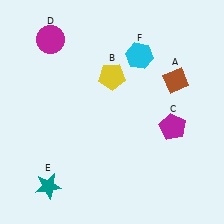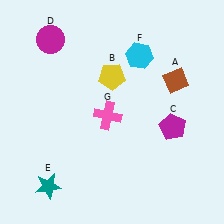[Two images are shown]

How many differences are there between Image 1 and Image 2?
There is 1 difference between the two images.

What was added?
A pink cross (G) was added in Image 2.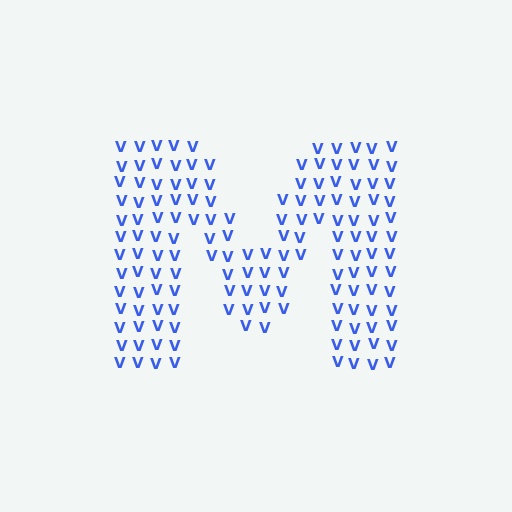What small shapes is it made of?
It is made of small letter V's.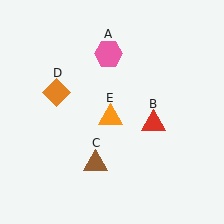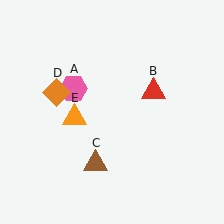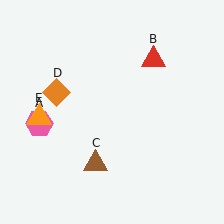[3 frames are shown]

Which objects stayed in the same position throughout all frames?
Brown triangle (object C) and orange diamond (object D) remained stationary.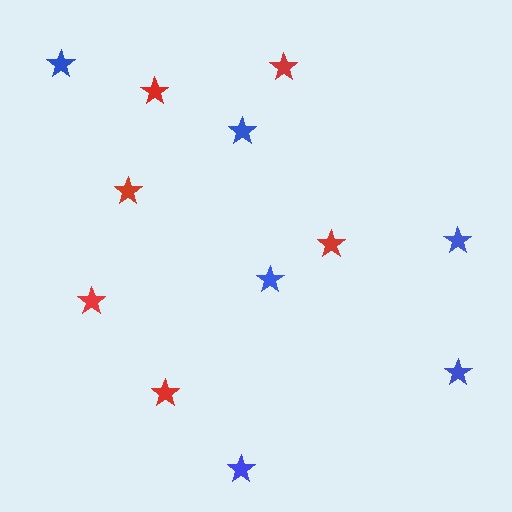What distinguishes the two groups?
There are 2 groups: one group of red stars (6) and one group of blue stars (6).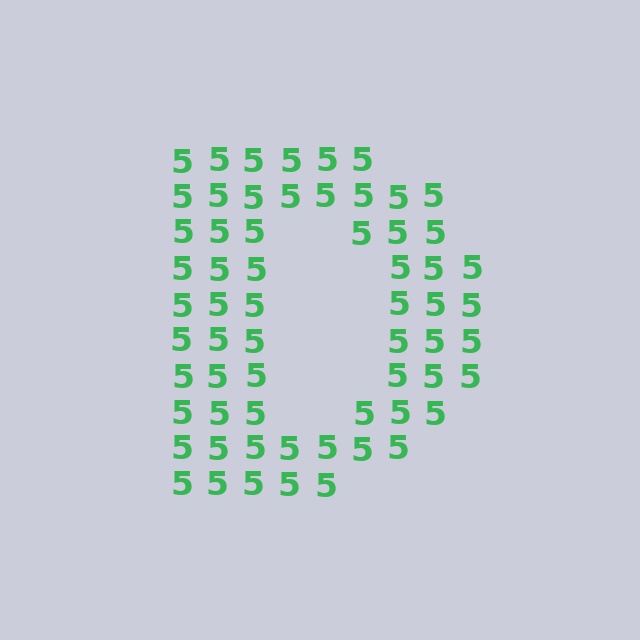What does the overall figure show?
The overall figure shows the letter D.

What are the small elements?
The small elements are digit 5's.